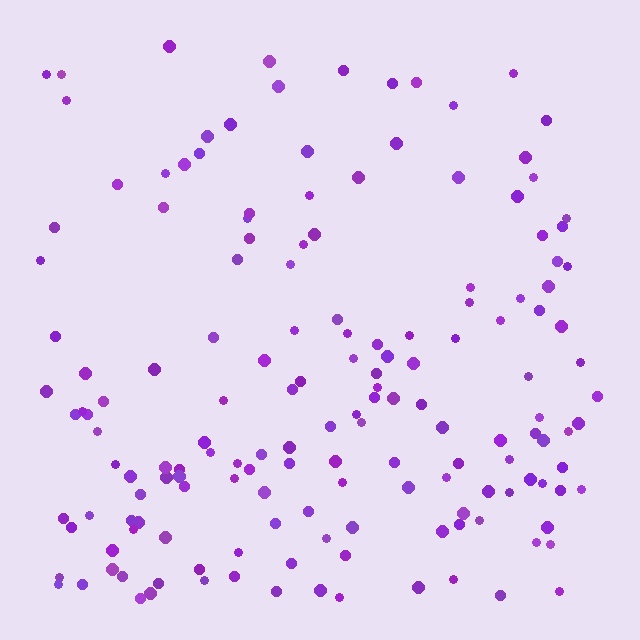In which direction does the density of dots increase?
From top to bottom, with the bottom side densest.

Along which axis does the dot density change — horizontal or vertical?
Vertical.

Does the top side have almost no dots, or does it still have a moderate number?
Still a moderate number, just noticeably fewer than the bottom.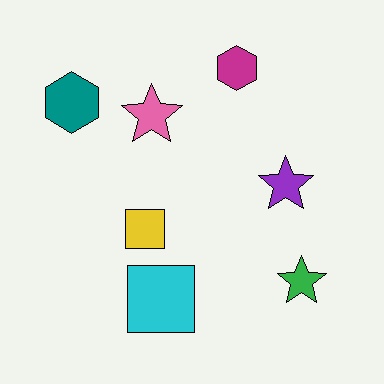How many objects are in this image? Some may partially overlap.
There are 7 objects.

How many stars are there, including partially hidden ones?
There are 3 stars.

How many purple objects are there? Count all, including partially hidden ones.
There is 1 purple object.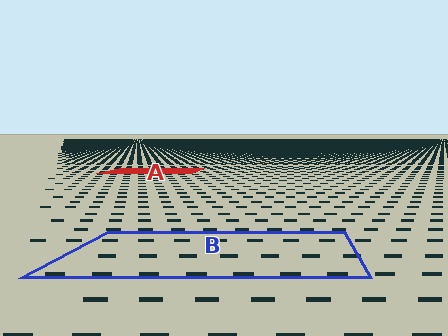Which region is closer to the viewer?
Region B is closer. The texture elements there are larger and more spread out.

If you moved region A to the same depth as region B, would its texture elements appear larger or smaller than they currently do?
They would appear larger. At a closer depth, the same texture elements are projected at a bigger on-screen size.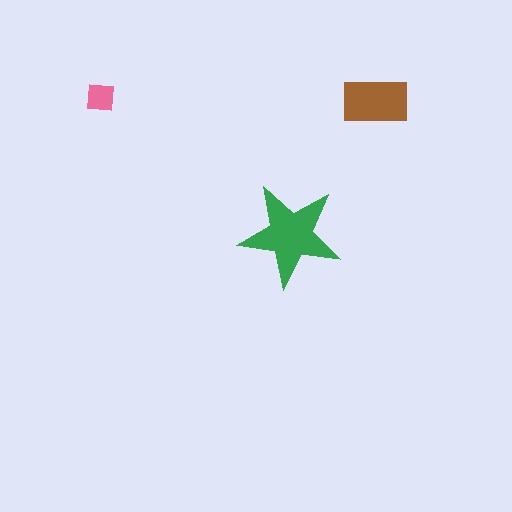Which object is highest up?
The pink square is topmost.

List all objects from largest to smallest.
The green star, the brown rectangle, the pink square.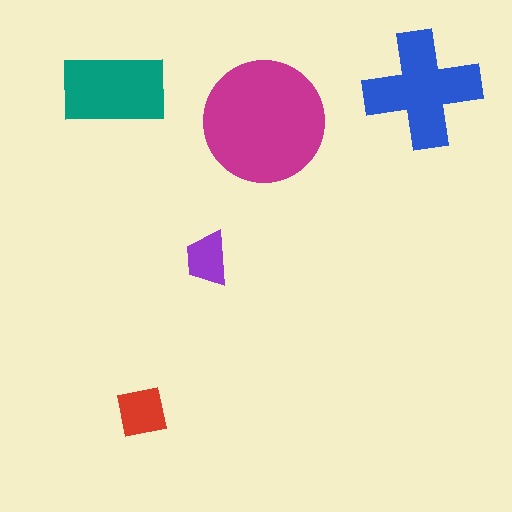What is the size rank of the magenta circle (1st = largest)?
1st.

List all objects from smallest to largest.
The purple trapezoid, the red square, the teal rectangle, the blue cross, the magenta circle.